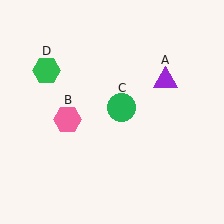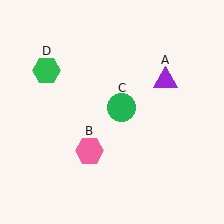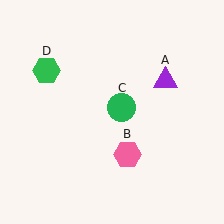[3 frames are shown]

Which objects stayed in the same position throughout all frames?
Purple triangle (object A) and green circle (object C) and green hexagon (object D) remained stationary.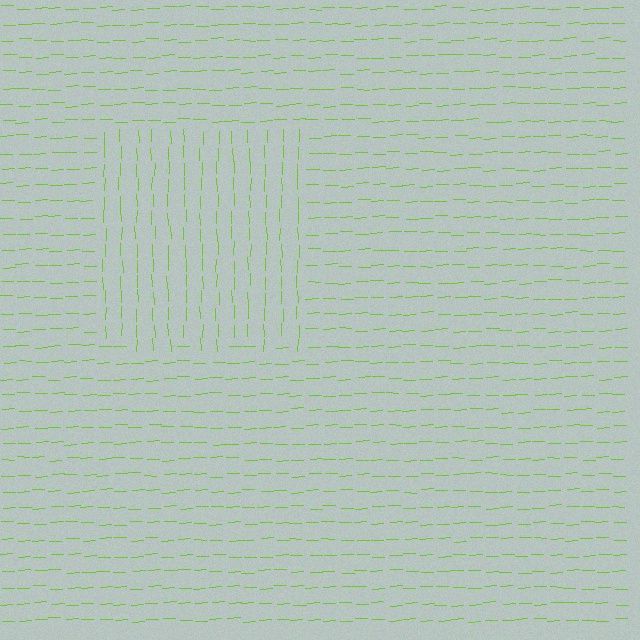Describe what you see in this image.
The image is filled with small lime line segments. A rectangle region in the image has lines oriented differently from the surrounding lines, creating a visible texture boundary.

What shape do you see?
I see a rectangle.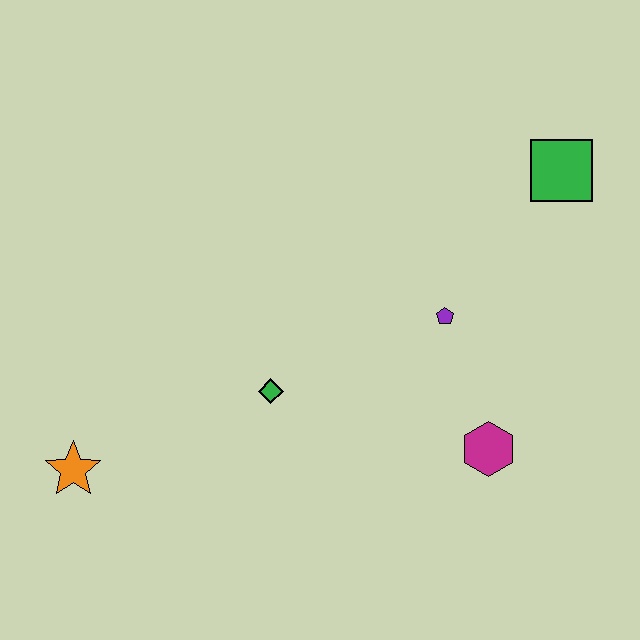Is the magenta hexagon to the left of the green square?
Yes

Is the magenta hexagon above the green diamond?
No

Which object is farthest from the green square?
The orange star is farthest from the green square.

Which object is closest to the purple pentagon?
The magenta hexagon is closest to the purple pentagon.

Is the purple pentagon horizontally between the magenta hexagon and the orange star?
Yes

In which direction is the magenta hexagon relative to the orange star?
The magenta hexagon is to the right of the orange star.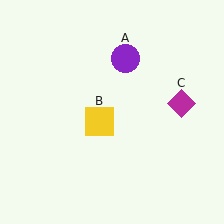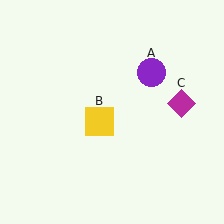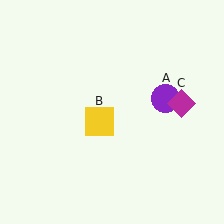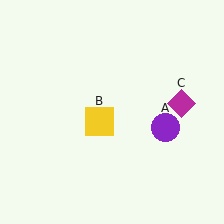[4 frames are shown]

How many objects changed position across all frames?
1 object changed position: purple circle (object A).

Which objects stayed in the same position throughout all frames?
Yellow square (object B) and magenta diamond (object C) remained stationary.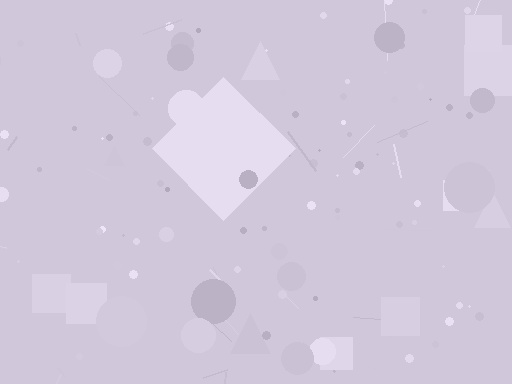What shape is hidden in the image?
A diamond is hidden in the image.